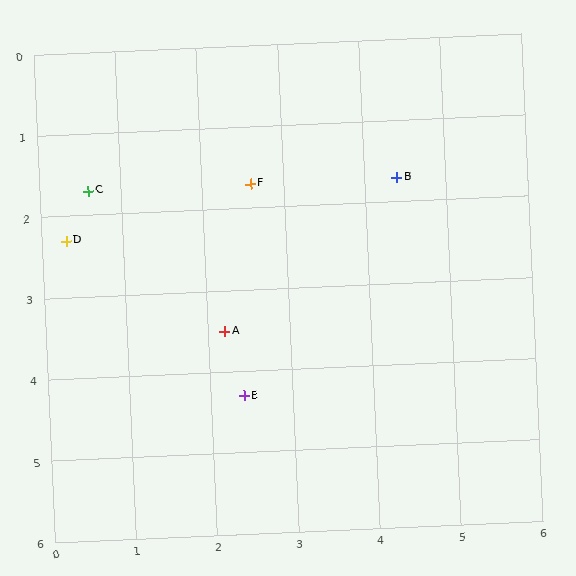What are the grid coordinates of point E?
Point E is at approximately (2.4, 4.3).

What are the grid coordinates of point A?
Point A is at approximately (2.2, 3.5).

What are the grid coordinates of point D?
Point D is at approximately (0.3, 2.3).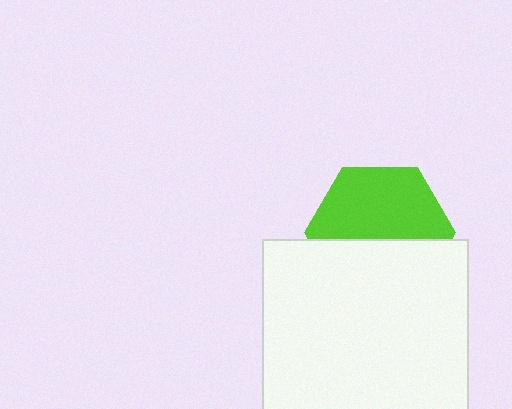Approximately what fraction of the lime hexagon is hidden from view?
Roughly 44% of the lime hexagon is hidden behind the white rectangle.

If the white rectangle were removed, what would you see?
You would see the complete lime hexagon.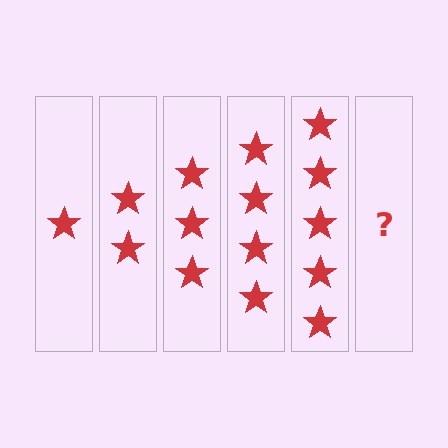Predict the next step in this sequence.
The next step is 6 stars.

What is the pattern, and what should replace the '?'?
The pattern is that each step adds one more star. The '?' should be 6 stars.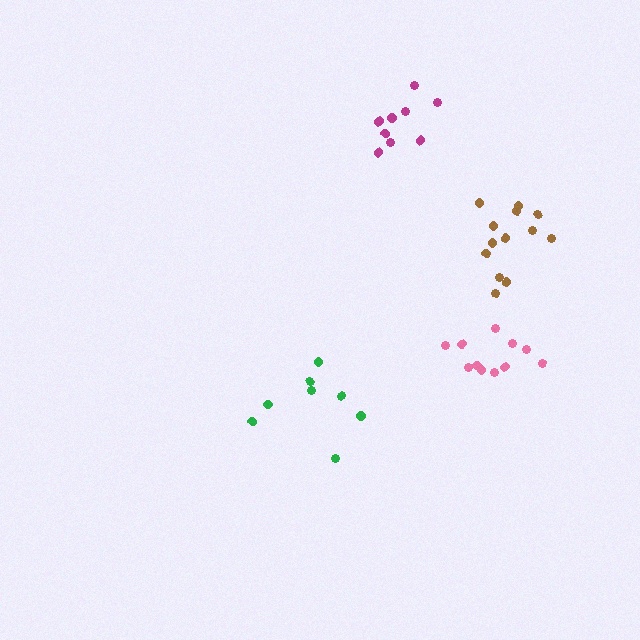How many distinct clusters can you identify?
There are 4 distinct clusters.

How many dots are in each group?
Group 1: 11 dots, Group 2: 9 dots, Group 3: 8 dots, Group 4: 13 dots (41 total).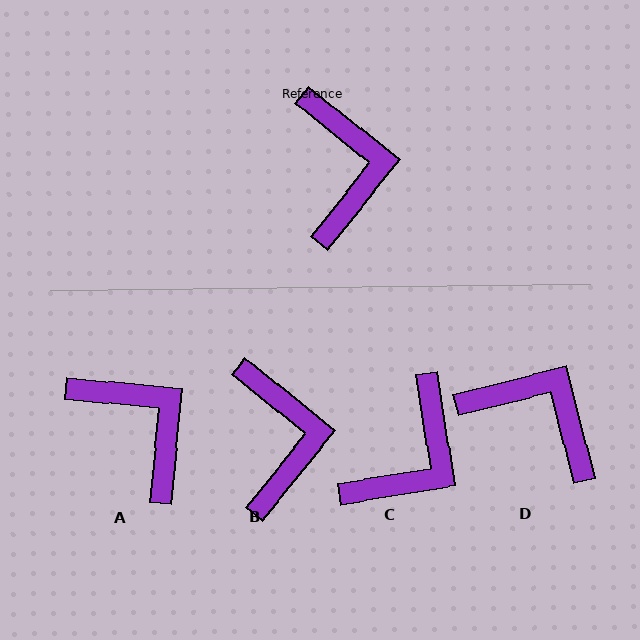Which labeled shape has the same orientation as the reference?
B.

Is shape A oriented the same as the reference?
No, it is off by about 33 degrees.